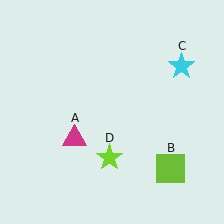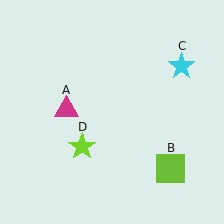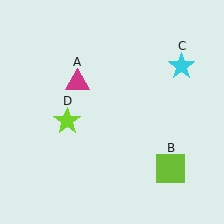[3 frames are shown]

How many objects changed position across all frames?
2 objects changed position: magenta triangle (object A), lime star (object D).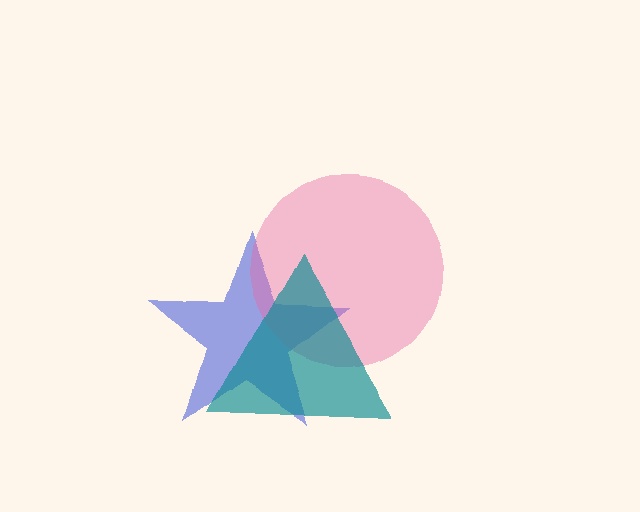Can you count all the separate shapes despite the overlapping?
Yes, there are 3 separate shapes.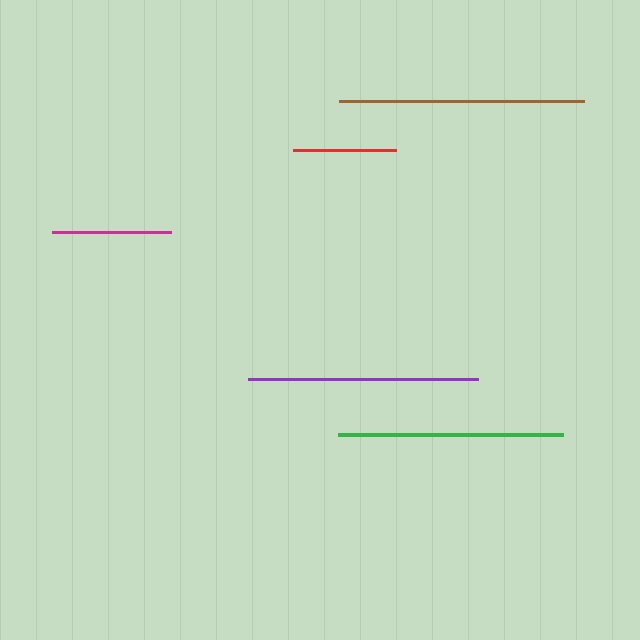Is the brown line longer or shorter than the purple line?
The brown line is longer than the purple line.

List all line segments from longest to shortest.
From longest to shortest: brown, purple, green, magenta, red.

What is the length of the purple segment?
The purple segment is approximately 230 pixels long.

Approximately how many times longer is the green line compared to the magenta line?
The green line is approximately 1.9 times the length of the magenta line.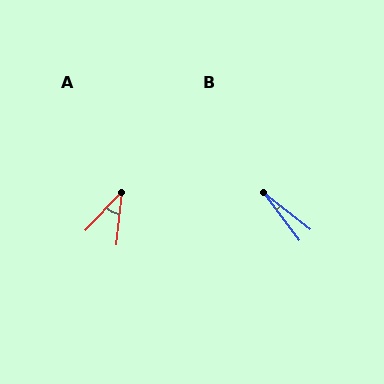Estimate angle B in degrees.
Approximately 15 degrees.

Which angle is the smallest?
B, at approximately 15 degrees.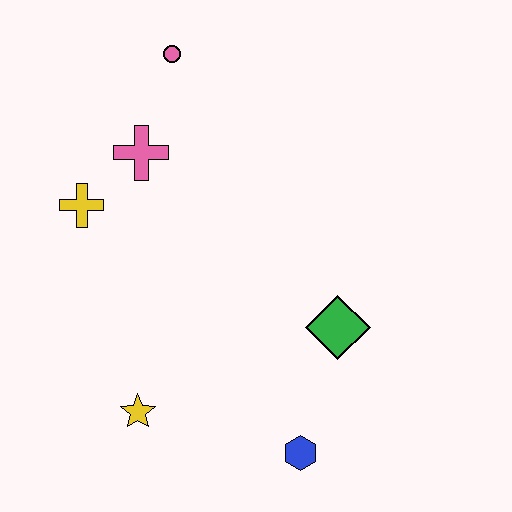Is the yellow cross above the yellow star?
Yes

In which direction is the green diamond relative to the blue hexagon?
The green diamond is above the blue hexagon.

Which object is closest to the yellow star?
The blue hexagon is closest to the yellow star.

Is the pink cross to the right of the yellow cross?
Yes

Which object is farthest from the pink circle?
The blue hexagon is farthest from the pink circle.